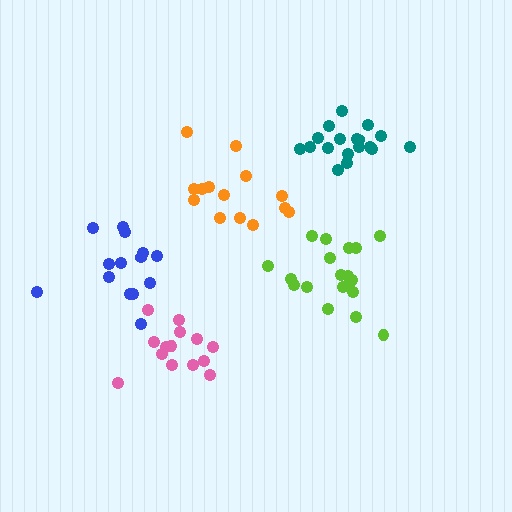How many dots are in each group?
Group 1: 14 dots, Group 2: 14 dots, Group 3: 19 dots, Group 4: 18 dots, Group 5: 15 dots (80 total).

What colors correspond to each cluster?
The clusters are colored: blue, pink, lime, teal, orange.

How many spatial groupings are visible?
There are 5 spatial groupings.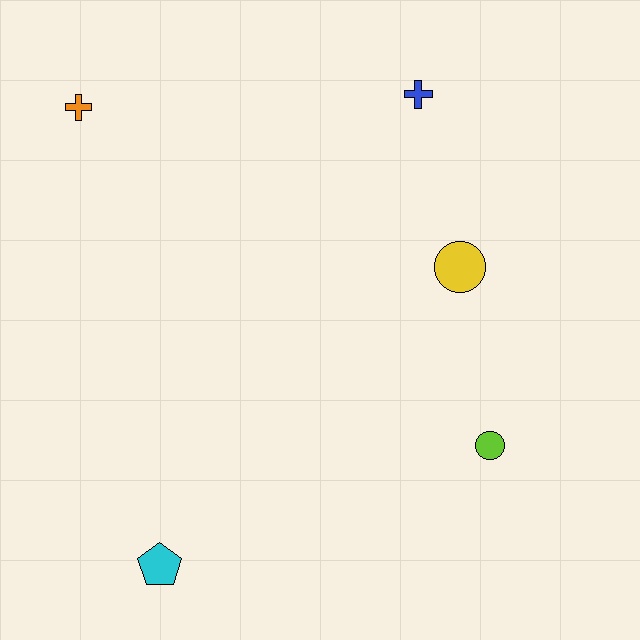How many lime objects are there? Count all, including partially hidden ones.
There is 1 lime object.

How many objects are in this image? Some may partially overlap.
There are 5 objects.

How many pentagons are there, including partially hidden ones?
There is 1 pentagon.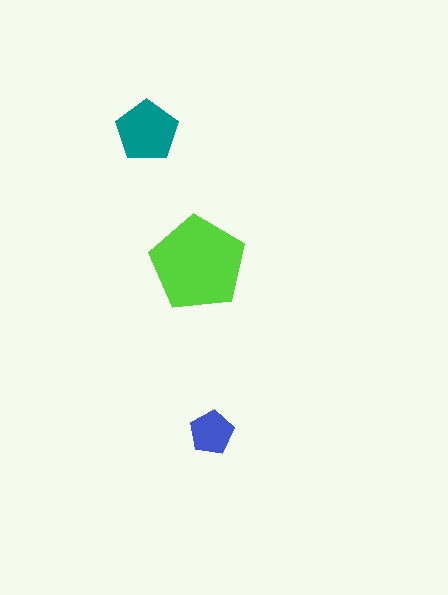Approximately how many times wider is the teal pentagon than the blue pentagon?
About 1.5 times wider.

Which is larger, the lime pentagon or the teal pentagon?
The lime one.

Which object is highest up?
The teal pentagon is topmost.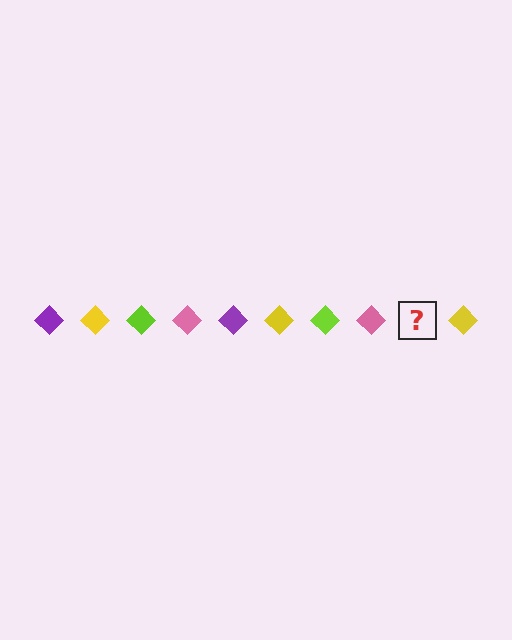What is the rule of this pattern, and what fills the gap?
The rule is that the pattern cycles through purple, yellow, lime, pink diamonds. The gap should be filled with a purple diamond.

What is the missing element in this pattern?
The missing element is a purple diamond.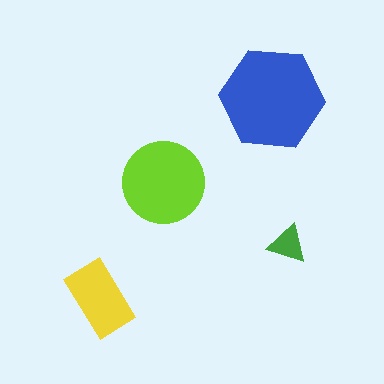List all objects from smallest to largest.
The green triangle, the yellow rectangle, the lime circle, the blue hexagon.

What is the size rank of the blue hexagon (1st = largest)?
1st.